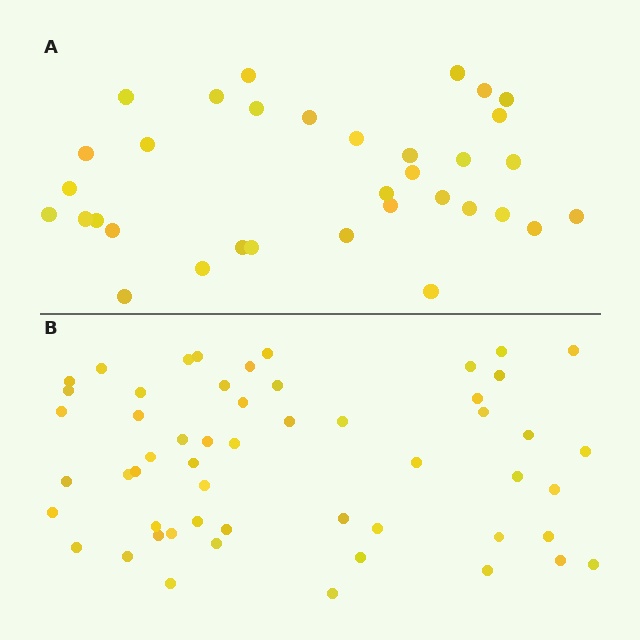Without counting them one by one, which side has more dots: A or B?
Region B (the bottom region) has more dots.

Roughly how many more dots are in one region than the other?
Region B has approximately 20 more dots than region A.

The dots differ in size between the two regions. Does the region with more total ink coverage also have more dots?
No. Region A has more total ink coverage because its dots are larger, but region B actually contains more individual dots. Total area can be misleading — the number of items is what matters here.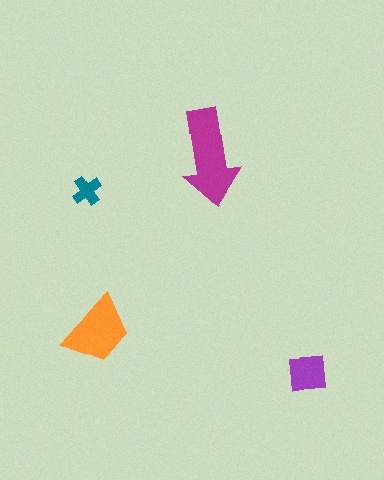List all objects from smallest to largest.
The teal cross, the purple square, the orange trapezoid, the magenta arrow.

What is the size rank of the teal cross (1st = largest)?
4th.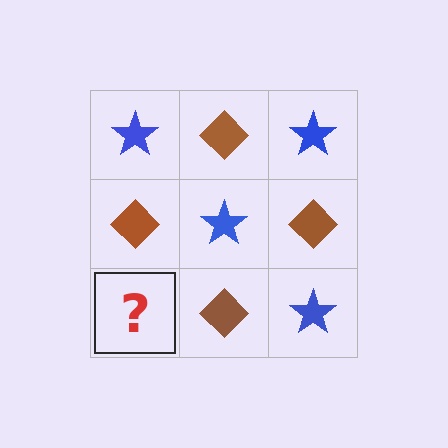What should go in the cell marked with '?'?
The missing cell should contain a blue star.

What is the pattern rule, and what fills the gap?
The rule is that it alternates blue star and brown diamond in a checkerboard pattern. The gap should be filled with a blue star.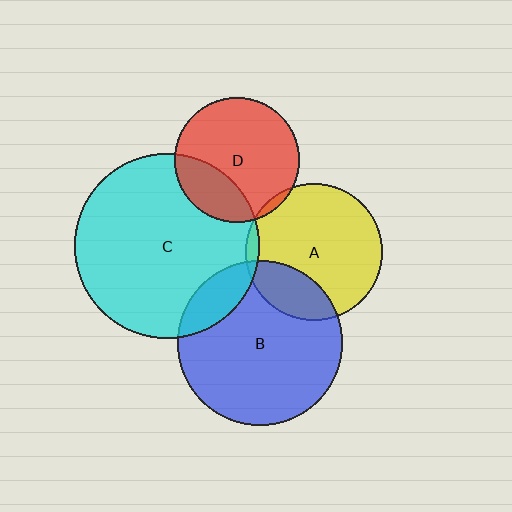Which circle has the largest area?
Circle C (cyan).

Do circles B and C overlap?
Yes.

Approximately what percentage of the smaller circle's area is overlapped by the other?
Approximately 15%.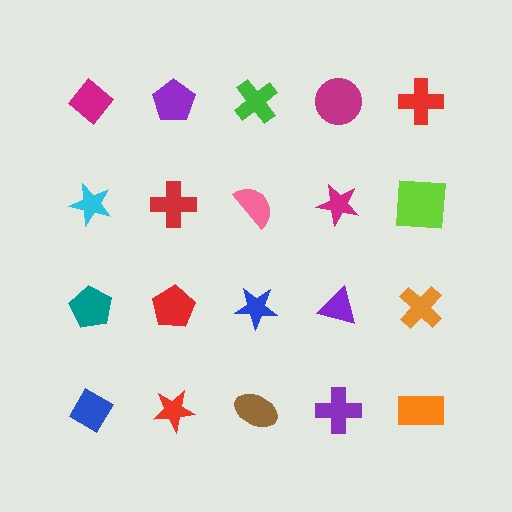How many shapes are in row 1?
5 shapes.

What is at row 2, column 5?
A lime square.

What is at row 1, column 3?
A green cross.